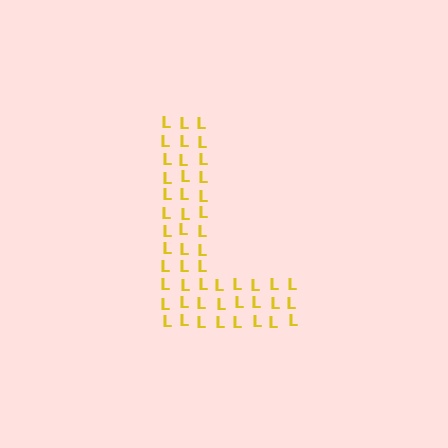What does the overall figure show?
The overall figure shows the letter L.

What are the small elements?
The small elements are letter L's.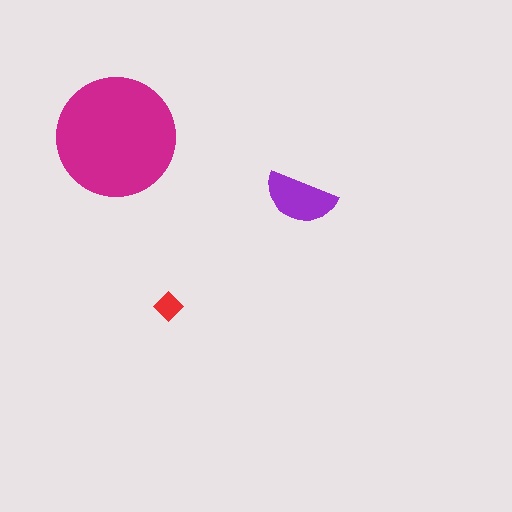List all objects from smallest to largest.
The red diamond, the purple semicircle, the magenta circle.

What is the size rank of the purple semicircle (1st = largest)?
2nd.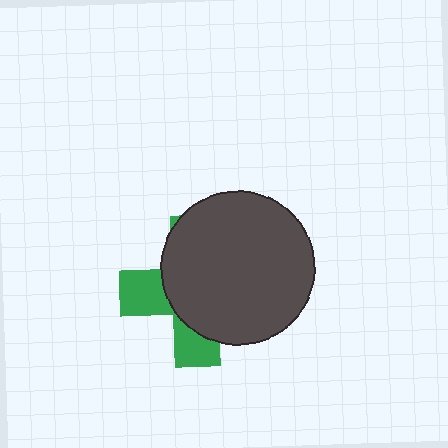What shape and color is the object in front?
The object in front is a dark gray circle.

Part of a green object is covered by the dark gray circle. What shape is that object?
It is a cross.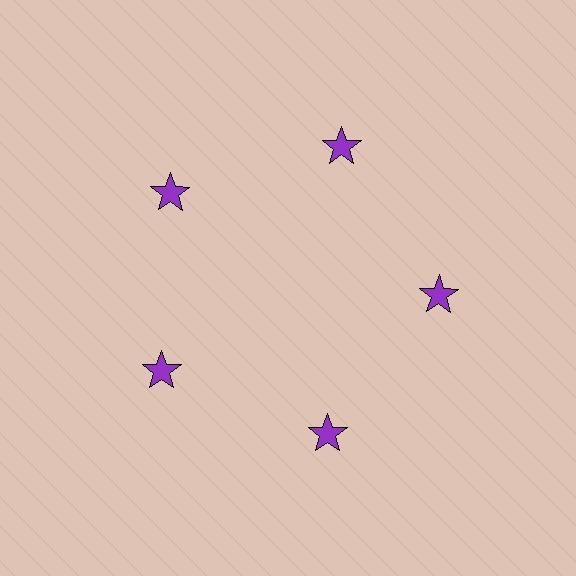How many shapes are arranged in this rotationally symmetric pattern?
There are 5 shapes, arranged in 5 groups of 1.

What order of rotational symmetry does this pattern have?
This pattern has 5-fold rotational symmetry.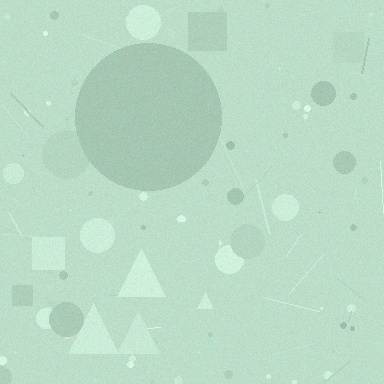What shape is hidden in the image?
A circle is hidden in the image.